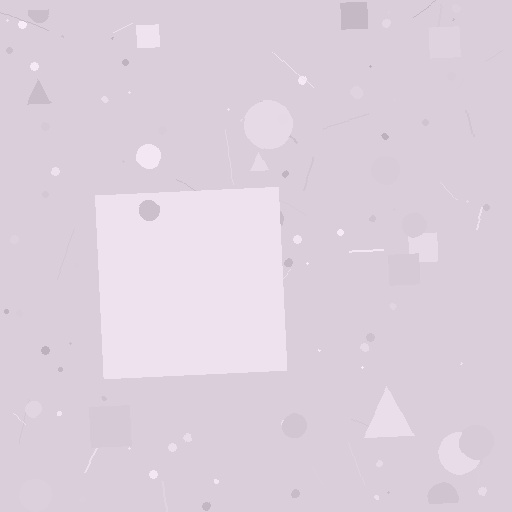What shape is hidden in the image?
A square is hidden in the image.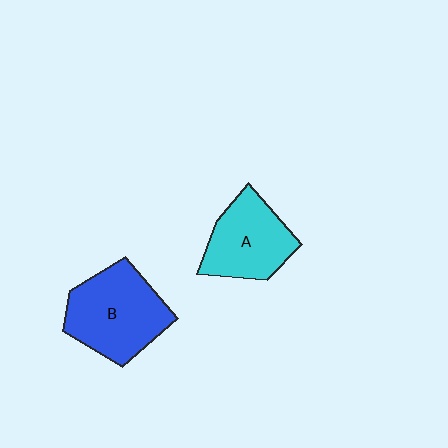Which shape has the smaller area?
Shape A (cyan).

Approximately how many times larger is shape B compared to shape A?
Approximately 1.2 times.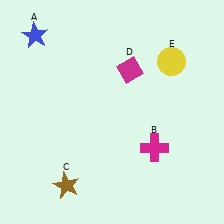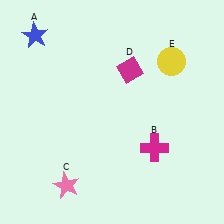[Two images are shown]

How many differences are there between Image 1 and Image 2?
There is 1 difference between the two images.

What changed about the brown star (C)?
In Image 1, C is brown. In Image 2, it changed to pink.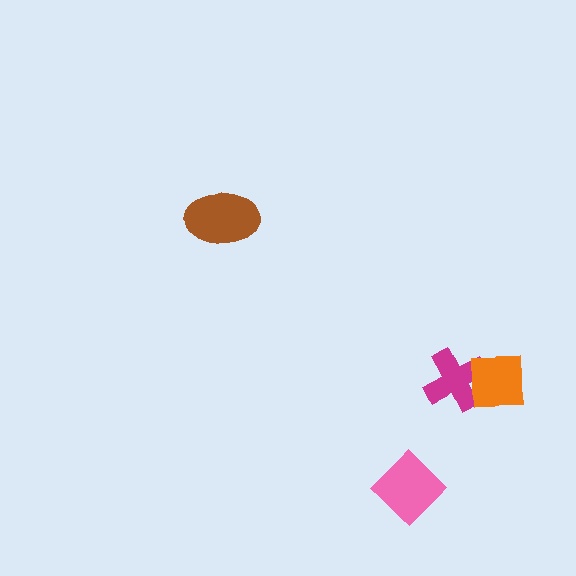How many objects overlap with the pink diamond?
0 objects overlap with the pink diamond.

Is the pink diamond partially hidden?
No, no other shape covers it.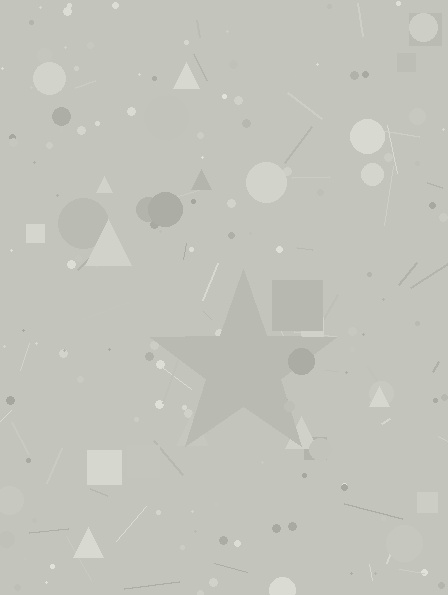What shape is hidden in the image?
A star is hidden in the image.